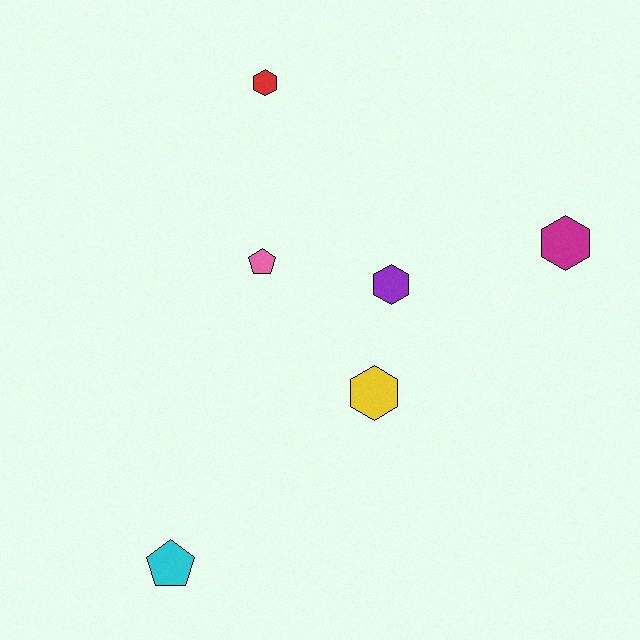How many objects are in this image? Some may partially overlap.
There are 6 objects.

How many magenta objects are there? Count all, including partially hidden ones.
There is 1 magenta object.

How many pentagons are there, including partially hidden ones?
There are 2 pentagons.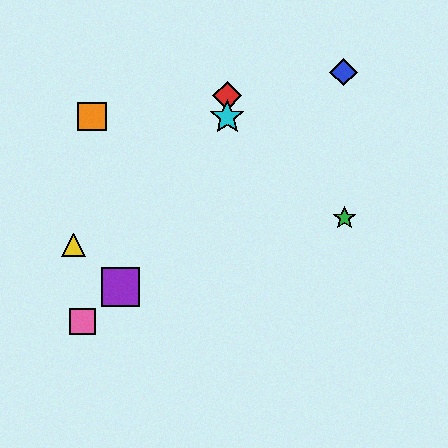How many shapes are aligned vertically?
2 shapes (the red diamond, the cyan star) are aligned vertically.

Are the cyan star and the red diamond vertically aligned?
Yes, both are at x≈227.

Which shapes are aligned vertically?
The red diamond, the cyan star are aligned vertically.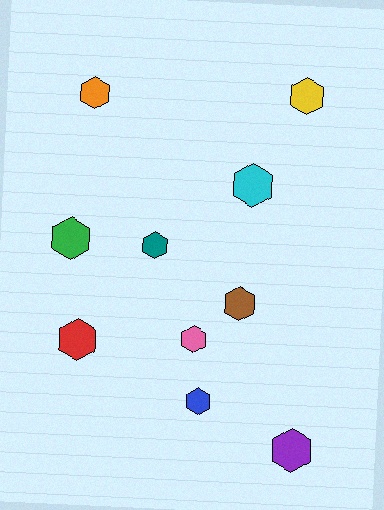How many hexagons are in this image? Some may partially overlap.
There are 10 hexagons.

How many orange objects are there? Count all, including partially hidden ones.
There is 1 orange object.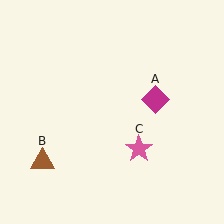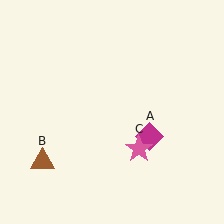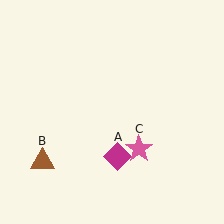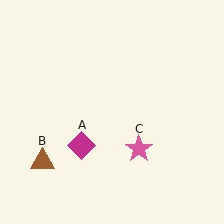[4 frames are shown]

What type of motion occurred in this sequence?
The magenta diamond (object A) rotated clockwise around the center of the scene.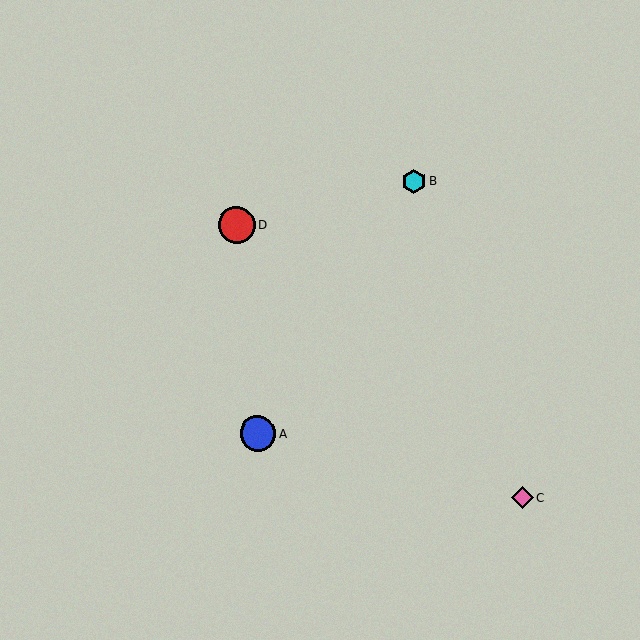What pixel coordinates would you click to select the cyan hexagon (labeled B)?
Click at (414, 181) to select the cyan hexagon B.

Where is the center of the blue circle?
The center of the blue circle is at (258, 434).